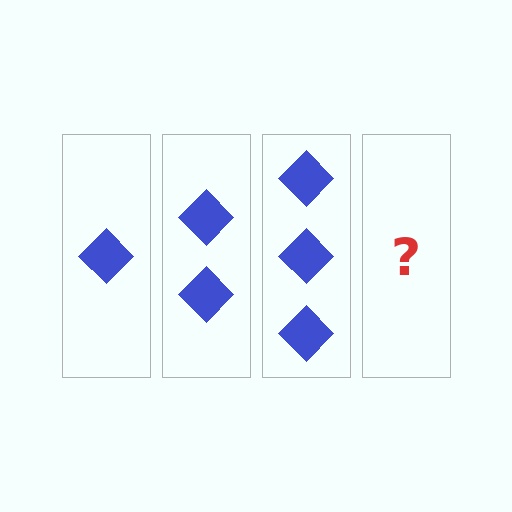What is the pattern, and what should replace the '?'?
The pattern is that each step adds one more diamond. The '?' should be 4 diamonds.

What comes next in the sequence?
The next element should be 4 diamonds.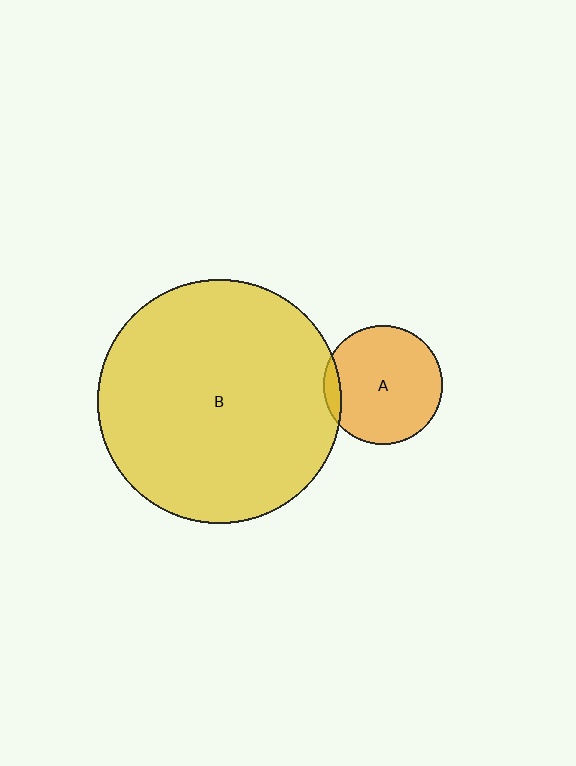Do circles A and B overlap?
Yes.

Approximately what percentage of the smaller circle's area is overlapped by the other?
Approximately 5%.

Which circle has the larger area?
Circle B (yellow).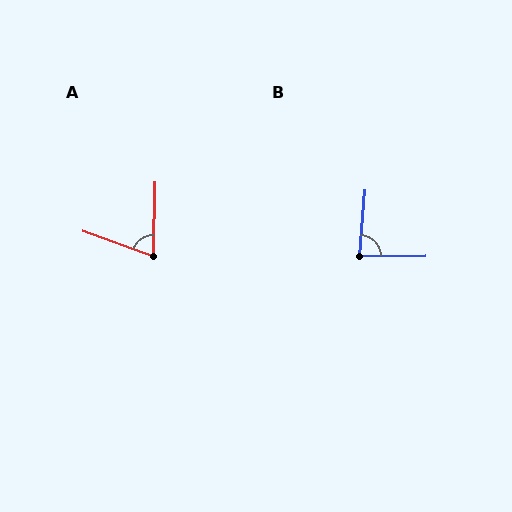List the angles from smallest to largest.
A (71°), B (84°).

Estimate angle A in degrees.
Approximately 71 degrees.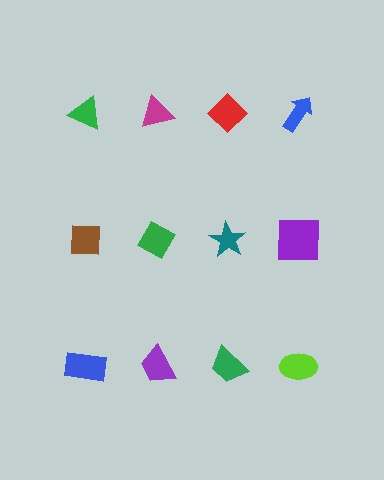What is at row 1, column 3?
A red diamond.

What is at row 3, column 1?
A blue rectangle.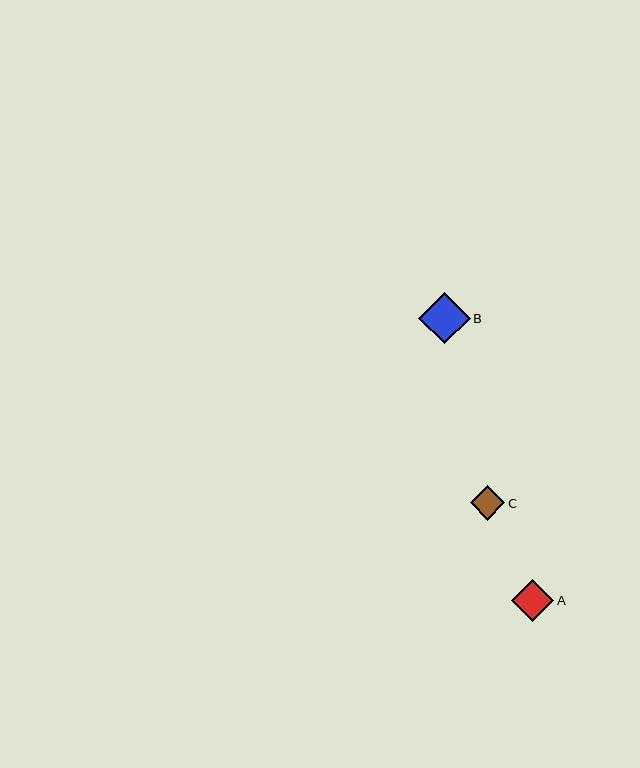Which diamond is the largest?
Diamond B is the largest with a size of approximately 51 pixels.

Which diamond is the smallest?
Diamond C is the smallest with a size of approximately 34 pixels.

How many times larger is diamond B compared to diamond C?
Diamond B is approximately 1.5 times the size of diamond C.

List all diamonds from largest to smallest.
From largest to smallest: B, A, C.